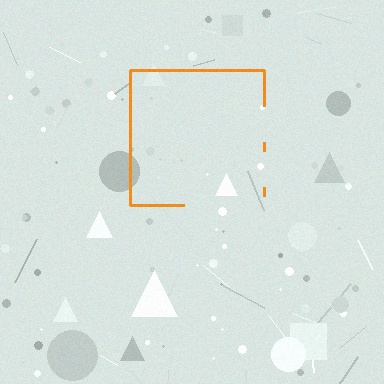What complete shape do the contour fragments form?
The contour fragments form a square.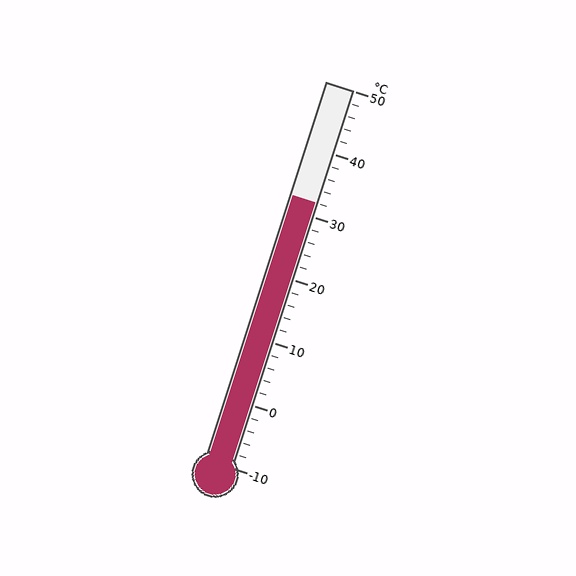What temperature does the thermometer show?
The thermometer shows approximately 32°C.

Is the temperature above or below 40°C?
The temperature is below 40°C.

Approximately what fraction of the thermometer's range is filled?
The thermometer is filled to approximately 70% of its range.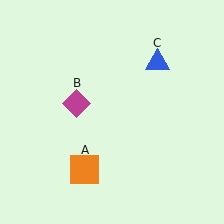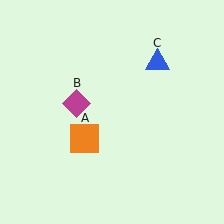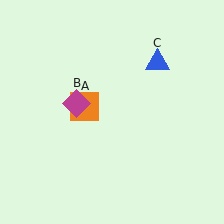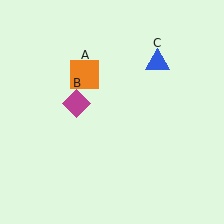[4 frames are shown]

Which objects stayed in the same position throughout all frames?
Magenta diamond (object B) and blue triangle (object C) remained stationary.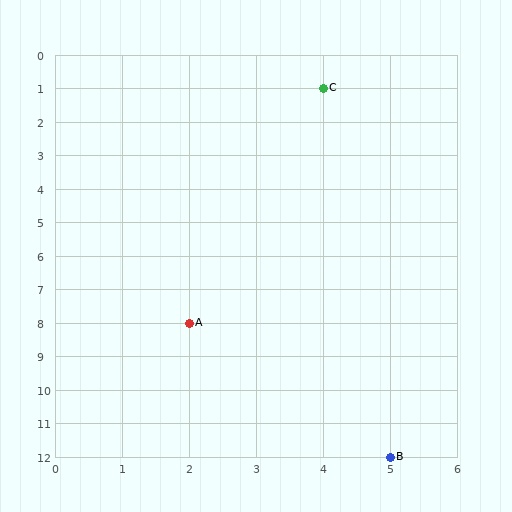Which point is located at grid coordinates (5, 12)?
Point B is at (5, 12).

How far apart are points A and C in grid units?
Points A and C are 2 columns and 7 rows apart (about 7.3 grid units diagonally).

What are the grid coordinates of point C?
Point C is at grid coordinates (4, 1).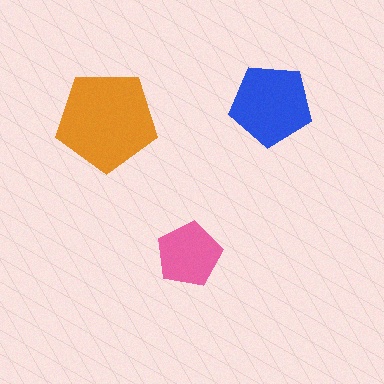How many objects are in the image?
There are 3 objects in the image.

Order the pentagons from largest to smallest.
the orange one, the blue one, the pink one.